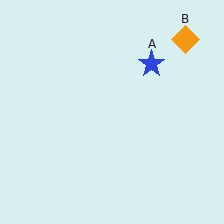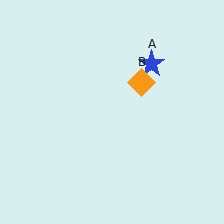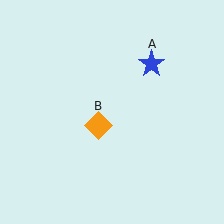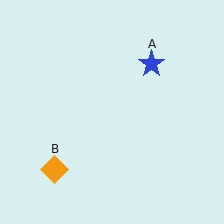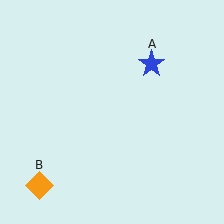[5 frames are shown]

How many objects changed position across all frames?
1 object changed position: orange diamond (object B).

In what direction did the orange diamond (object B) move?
The orange diamond (object B) moved down and to the left.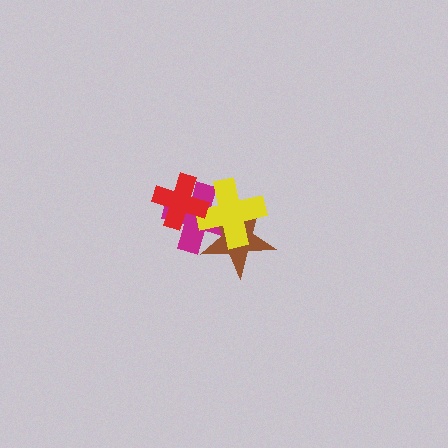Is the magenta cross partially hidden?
Yes, it is partially covered by another shape.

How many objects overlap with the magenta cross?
3 objects overlap with the magenta cross.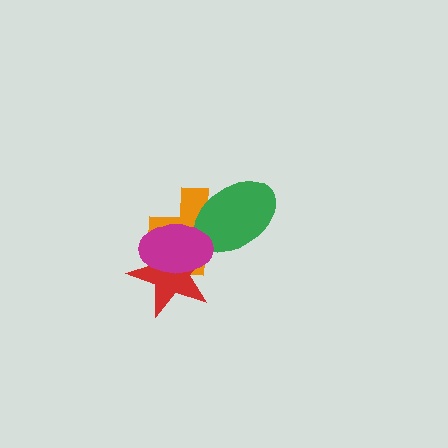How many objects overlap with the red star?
2 objects overlap with the red star.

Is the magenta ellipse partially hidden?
No, no other shape covers it.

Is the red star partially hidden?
Yes, it is partially covered by another shape.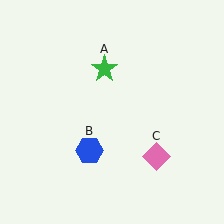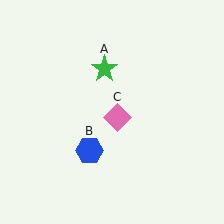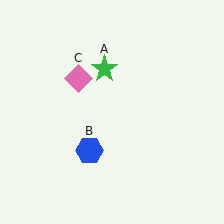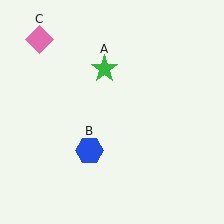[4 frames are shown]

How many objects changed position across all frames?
1 object changed position: pink diamond (object C).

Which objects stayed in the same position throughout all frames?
Green star (object A) and blue hexagon (object B) remained stationary.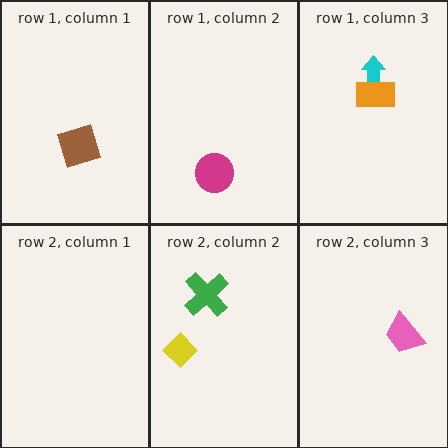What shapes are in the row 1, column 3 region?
The cyan arrow, the orange rectangle.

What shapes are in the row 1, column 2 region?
The magenta circle.